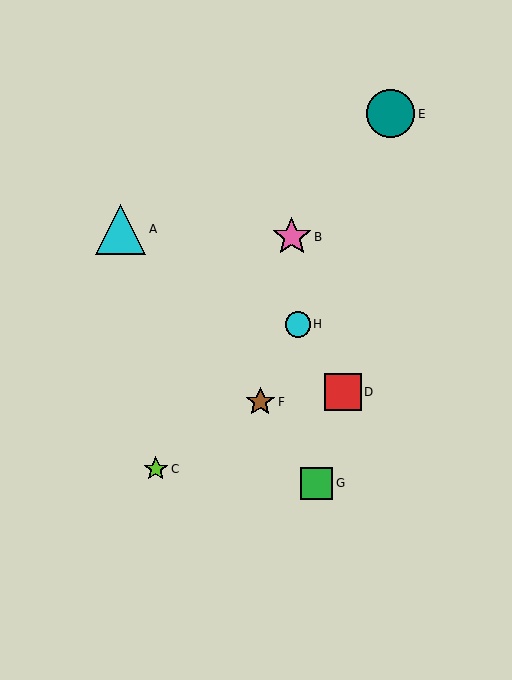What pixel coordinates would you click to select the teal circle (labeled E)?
Click at (391, 114) to select the teal circle E.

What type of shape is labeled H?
Shape H is a cyan circle.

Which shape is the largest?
The cyan triangle (labeled A) is the largest.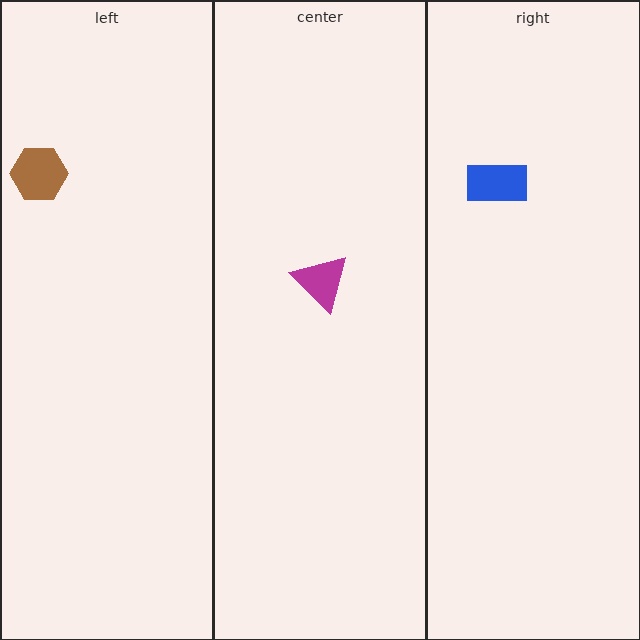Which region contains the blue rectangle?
The right region.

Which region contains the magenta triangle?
The center region.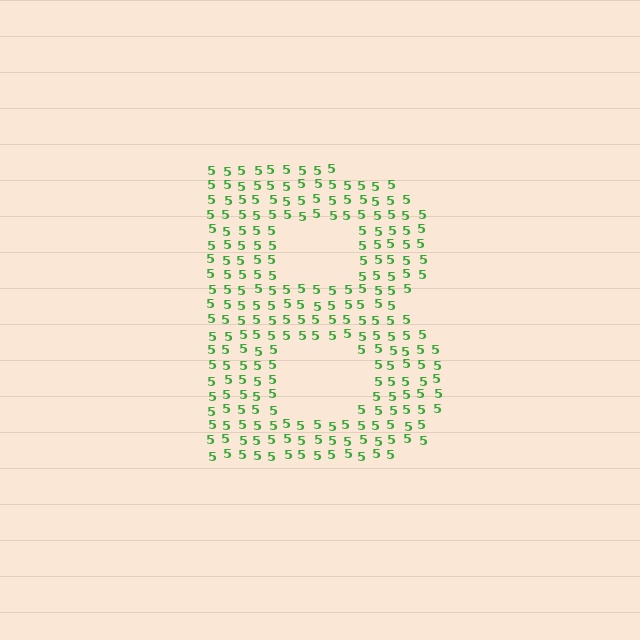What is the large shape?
The large shape is the letter B.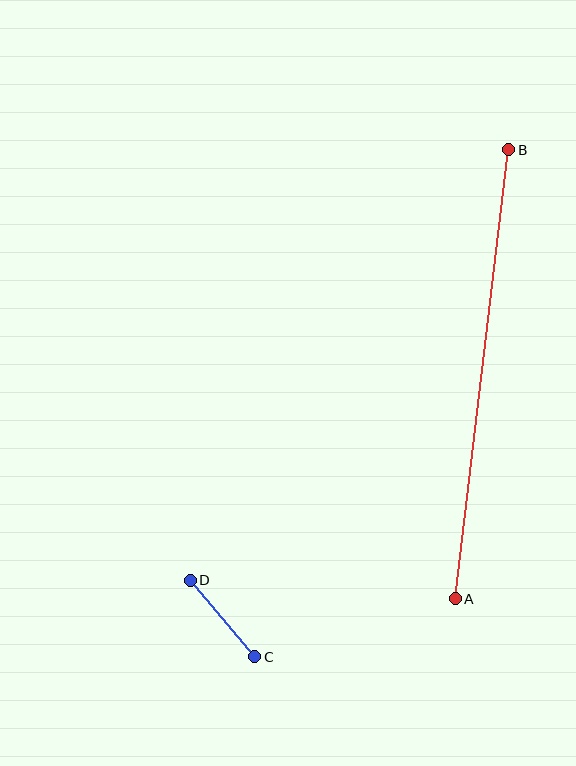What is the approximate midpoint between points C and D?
The midpoint is at approximately (223, 618) pixels.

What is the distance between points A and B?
The distance is approximately 452 pixels.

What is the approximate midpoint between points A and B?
The midpoint is at approximately (482, 374) pixels.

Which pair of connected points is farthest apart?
Points A and B are farthest apart.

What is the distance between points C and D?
The distance is approximately 100 pixels.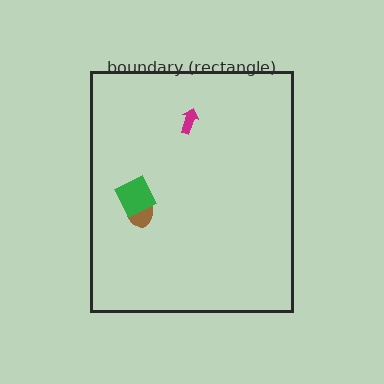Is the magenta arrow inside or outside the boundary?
Inside.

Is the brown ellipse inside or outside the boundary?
Inside.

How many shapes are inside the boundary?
3 inside, 0 outside.